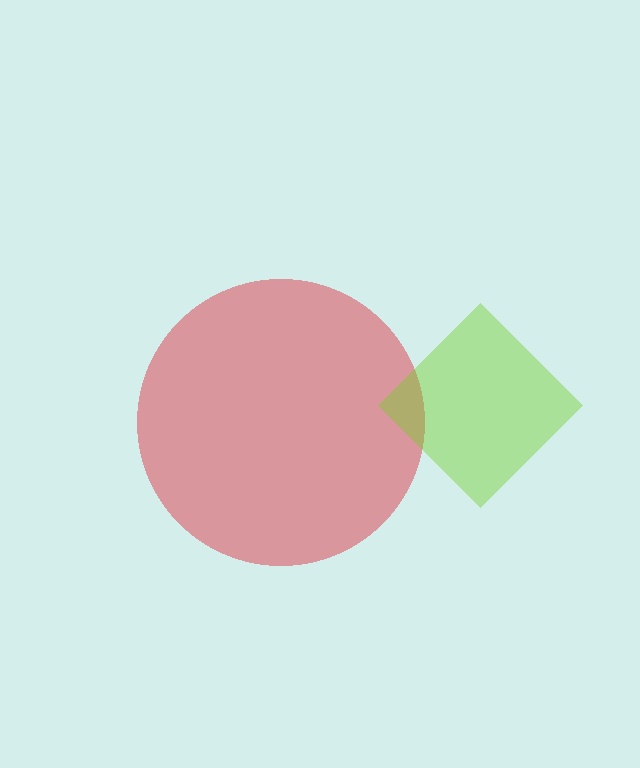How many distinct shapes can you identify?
There are 2 distinct shapes: a red circle, a lime diamond.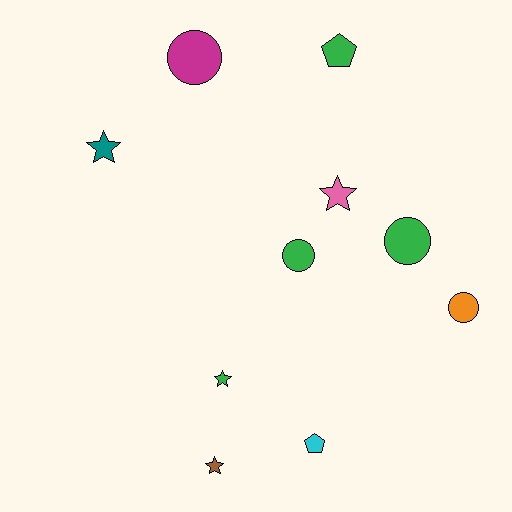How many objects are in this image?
There are 10 objects.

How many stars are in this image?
There are 4 stars.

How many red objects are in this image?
There are no red objects.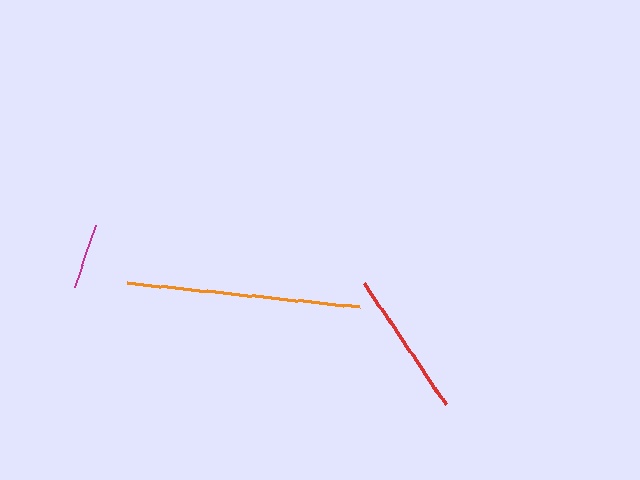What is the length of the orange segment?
The orange segment is approximately 234 pixels long.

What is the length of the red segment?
The red segment is approximately 146 pixels long.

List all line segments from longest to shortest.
From longest to shortest: orange, red, magenta.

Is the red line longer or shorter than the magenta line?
The red line is longer than the magenta line.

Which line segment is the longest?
The orange line is the longest at approximately 234 pixels.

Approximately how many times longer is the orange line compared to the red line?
The orange line is approximately 1.6 times the length of the red line.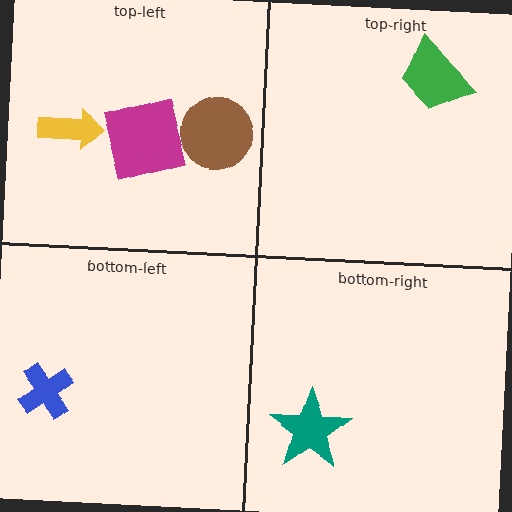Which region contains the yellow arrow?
The top-left region.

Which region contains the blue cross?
The bottom-left region.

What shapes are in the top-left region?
The brown circle, the yellow arrow, the magenta square.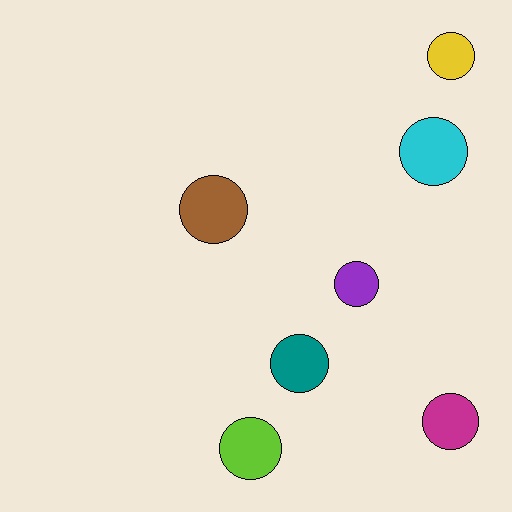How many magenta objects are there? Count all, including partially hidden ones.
There is 1 magenta object.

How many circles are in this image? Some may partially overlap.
There are 7 circles.